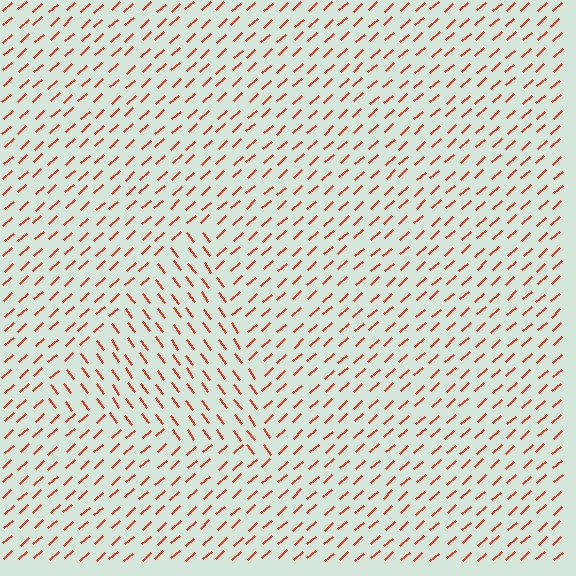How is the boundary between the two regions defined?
The boundary is defined purely by a change in line orientation (approximately 84 degrees difference). All lines are the same color and thickness.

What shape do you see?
I see a triangle.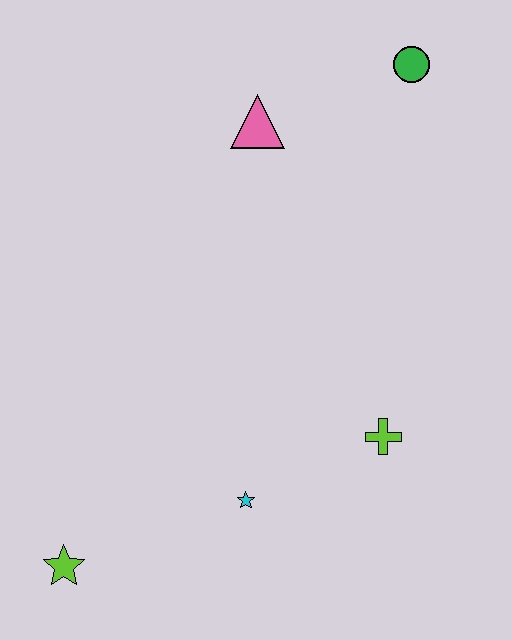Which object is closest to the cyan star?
The lime cross is closest to the cyan star.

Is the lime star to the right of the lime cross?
No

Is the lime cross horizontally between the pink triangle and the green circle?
Yes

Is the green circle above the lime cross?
Yes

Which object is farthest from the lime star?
The green circle is farthest from the lime star.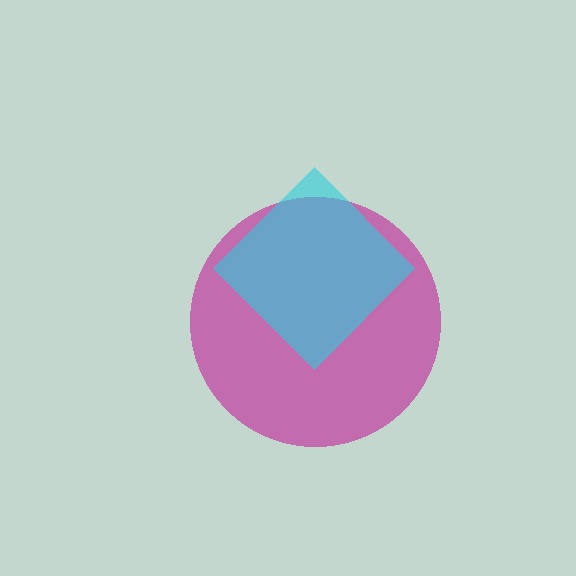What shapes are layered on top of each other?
The layered shapes are: a magenta circle, a cyan diamond.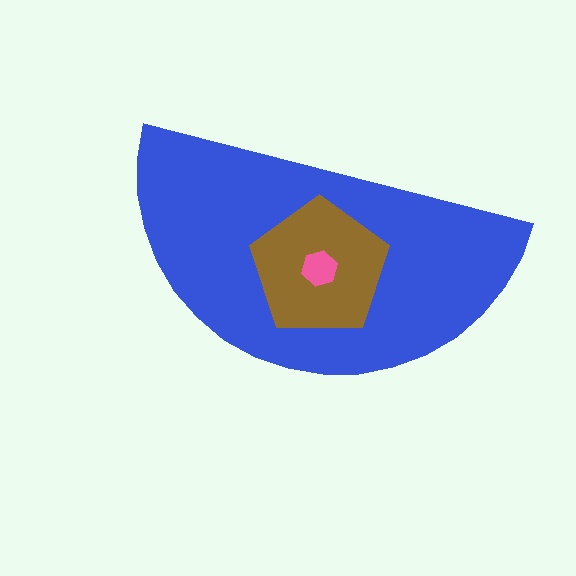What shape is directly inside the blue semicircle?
The brown pentagon.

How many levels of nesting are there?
3.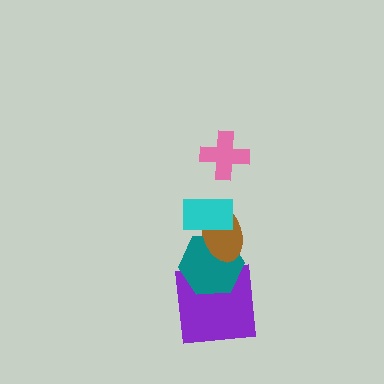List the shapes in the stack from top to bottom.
From top to bottom: the pink cross, the cyan rectangle, the brown ellipse, the teal hexagon, the purple square.